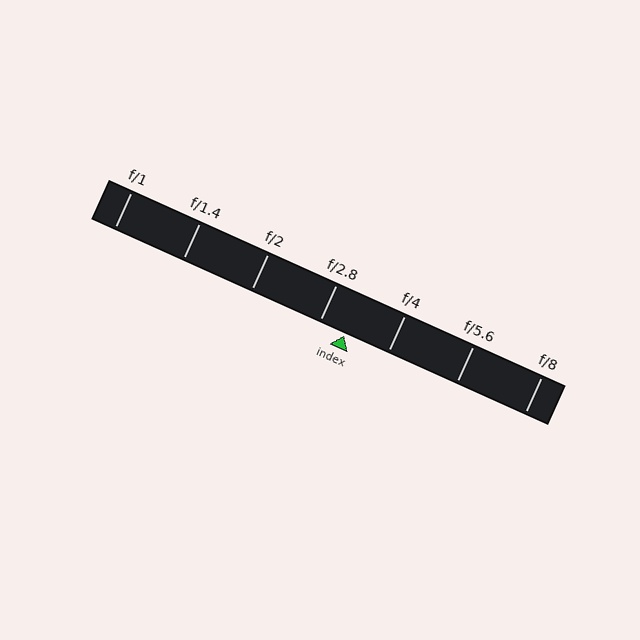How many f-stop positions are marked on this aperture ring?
There are 7 f-stop positions marked.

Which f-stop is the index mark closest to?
The index mark is closest to f/2.8.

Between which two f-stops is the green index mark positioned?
The index mark is between f/2.8 and f/4.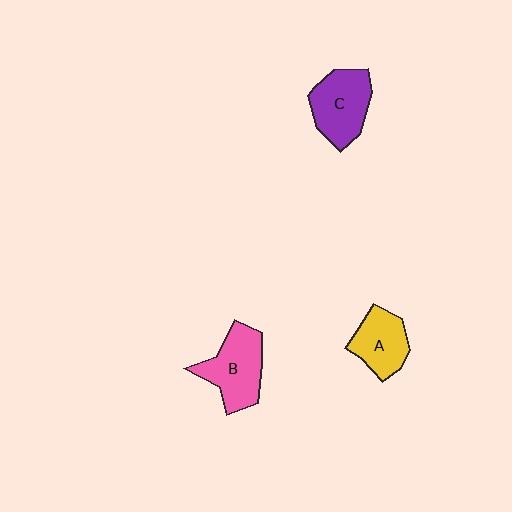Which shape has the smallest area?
Shape A (yellow).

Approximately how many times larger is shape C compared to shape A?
Approximately 1.3 times.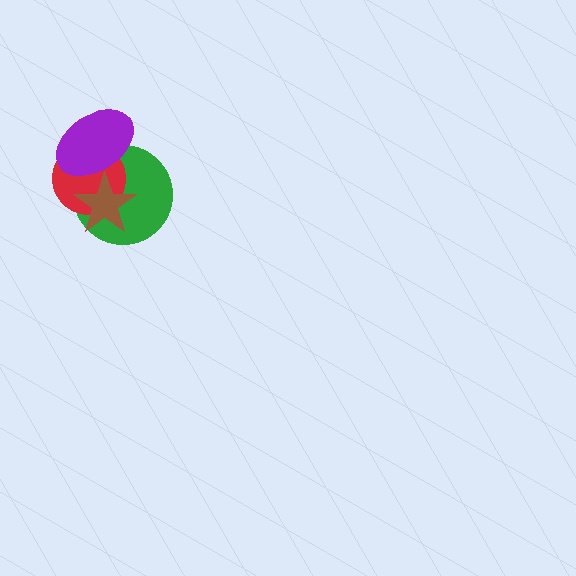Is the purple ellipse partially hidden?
No, no other shape covers it.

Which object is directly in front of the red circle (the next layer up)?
The brown star is directly in front of the red circle.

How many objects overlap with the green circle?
3 objects overlap with the green circle.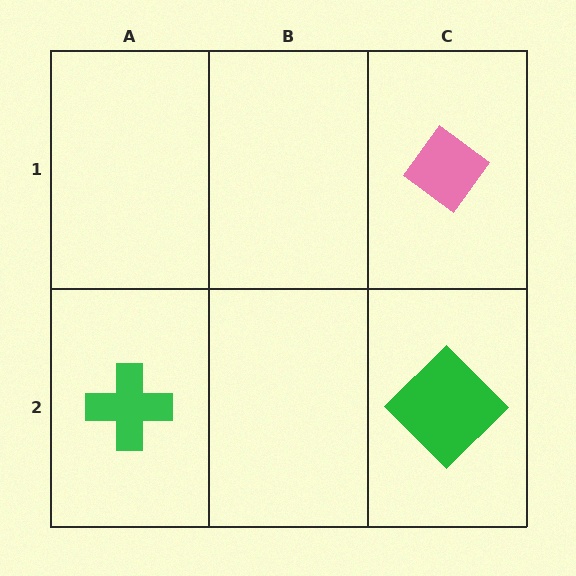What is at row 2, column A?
A green cross.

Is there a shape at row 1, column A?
No, that cell is empty.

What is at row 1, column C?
A pink diamond.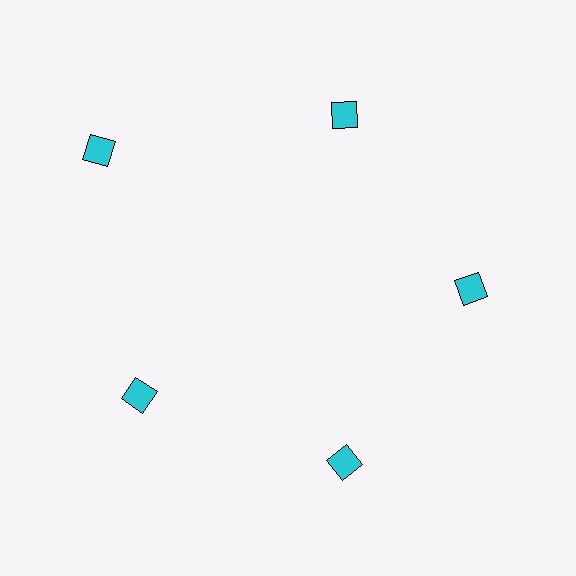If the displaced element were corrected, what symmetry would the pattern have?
It would have 5-fold rotational symmetry — the pattern would map onto itself every 72 degrees.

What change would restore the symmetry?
The symmetry would be restored by moving it inward, back onto the ring so that all 5 squares sit at equal angles and equal distance from the center.